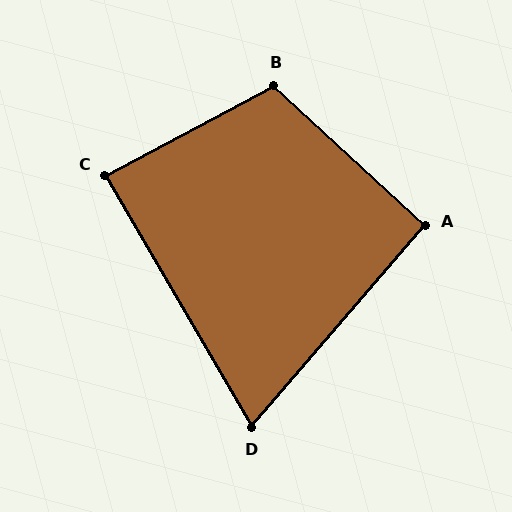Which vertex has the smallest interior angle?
D, at approximately 71 degrees.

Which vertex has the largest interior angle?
B, at approximately 109 degrees.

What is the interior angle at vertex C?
Approximately 88 degrees (approximately right).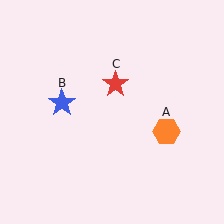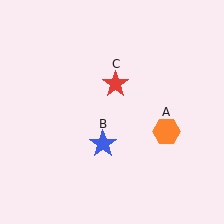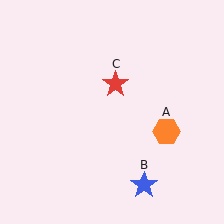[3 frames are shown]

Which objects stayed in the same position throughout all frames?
Orange hexagon (object A) and red star (object C) remained stationary.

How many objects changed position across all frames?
1 object changed position: blue star (object B).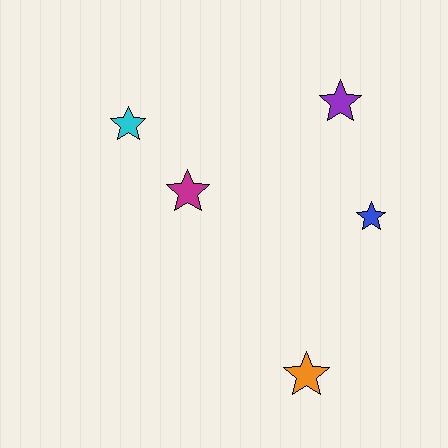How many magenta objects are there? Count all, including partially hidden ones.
There is 1 magenta object.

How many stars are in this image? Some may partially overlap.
There are 5 stars.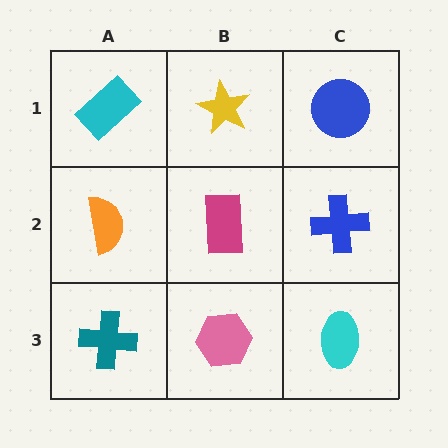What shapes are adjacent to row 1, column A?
An orange semicircle (row 2, column A), a yellow star (row 1, column B).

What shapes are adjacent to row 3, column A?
An orange semicircle (row 2, column A), a pink hexagon (row 3, column B).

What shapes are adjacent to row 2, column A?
A cyan rectangle (row 1, column A), a teal cross (row 3, column A), a magenta rectangle (row 2, column B).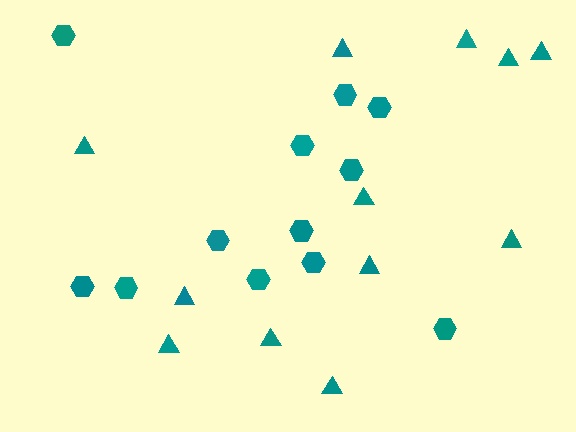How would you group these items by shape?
There are 2 groups: one group of hexagons (12) and one group of triangles (12).